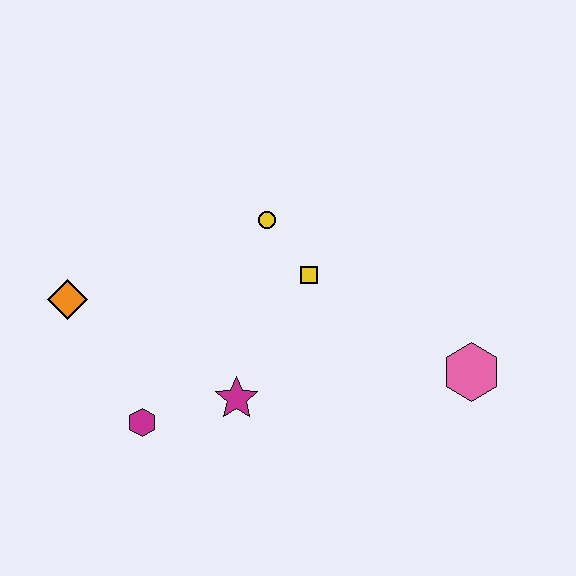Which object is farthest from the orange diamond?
The pink hexagon is farthest from the orange diamond.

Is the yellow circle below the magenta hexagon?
No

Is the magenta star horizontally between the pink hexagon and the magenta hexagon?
Yes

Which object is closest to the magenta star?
The magenta hexagon is closest to the magenta star.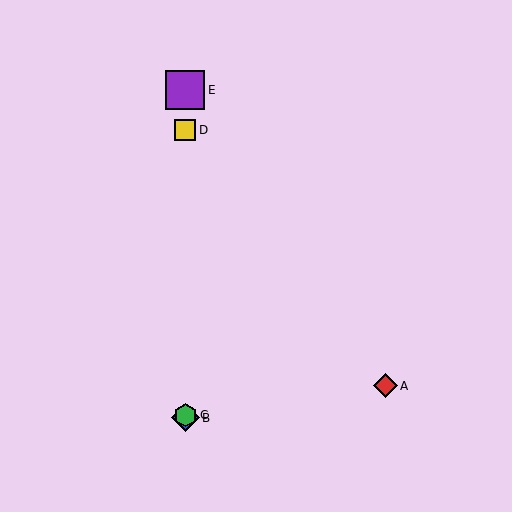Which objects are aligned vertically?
Objects B, C, D, E are aligned vertically.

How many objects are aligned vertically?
4 objects (B, C, D, E) are aligned vertically.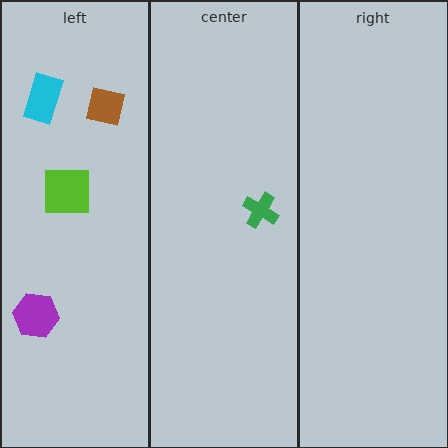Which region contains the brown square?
The left region.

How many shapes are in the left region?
4.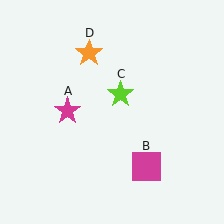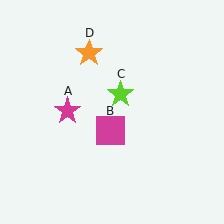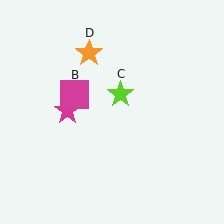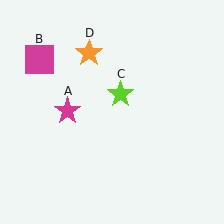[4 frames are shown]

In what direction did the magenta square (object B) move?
The magenta square (object B) moved up and to the left.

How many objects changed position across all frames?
1 object changed position: magenta square (object B).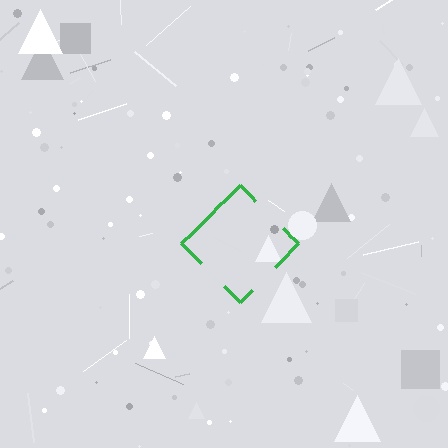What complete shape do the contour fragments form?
The contour fragments form a diamond.